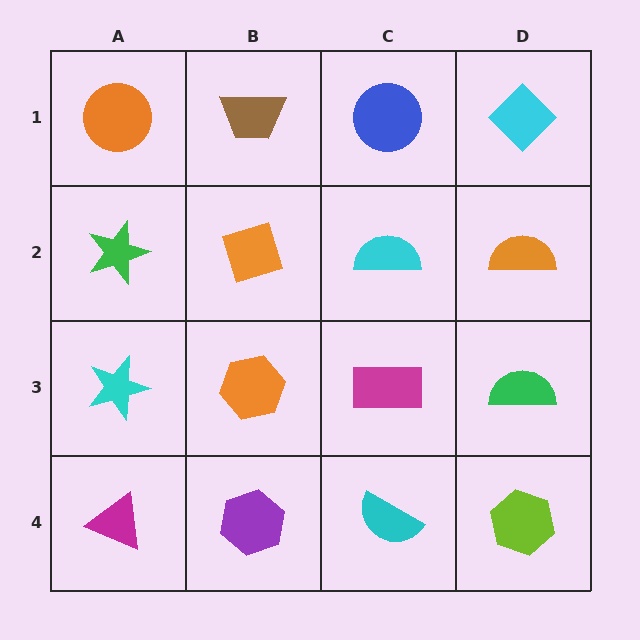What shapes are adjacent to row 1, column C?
A cyan semicircle (row 2, column C), a brown trapezoid (row 1, column B), a cyan diamond (row 1, column D).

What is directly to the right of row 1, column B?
A blue circle.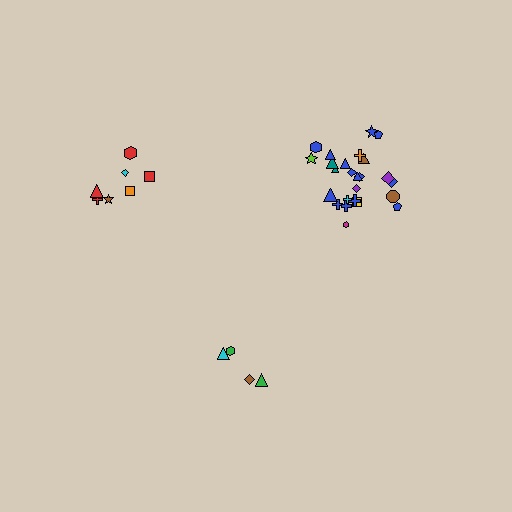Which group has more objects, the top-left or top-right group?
The top-right group.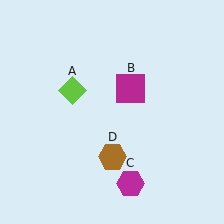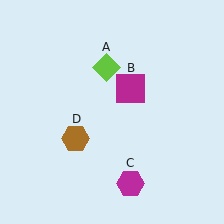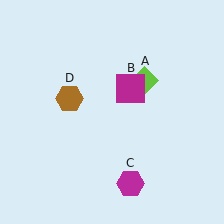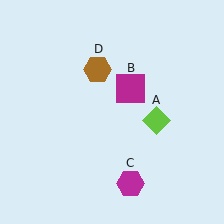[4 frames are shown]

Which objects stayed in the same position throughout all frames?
Magenta square (object B) and magenta hexagon (object C) remained stationary.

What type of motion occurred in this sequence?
The lime diamond (object A), brown hexagon (object D) rotated clockwise around the center of the scene.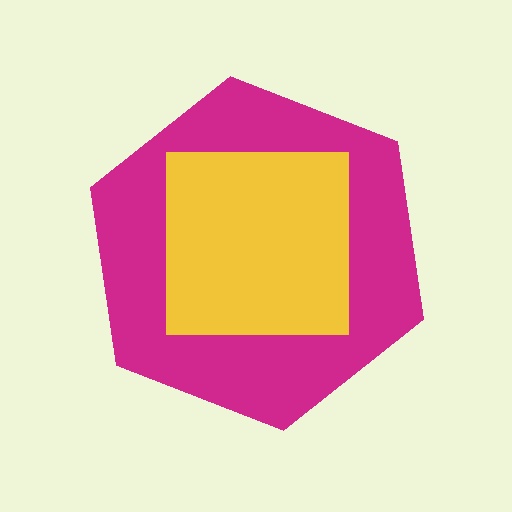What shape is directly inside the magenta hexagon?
The yellow square.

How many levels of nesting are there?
2.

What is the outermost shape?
The magenta hexagon.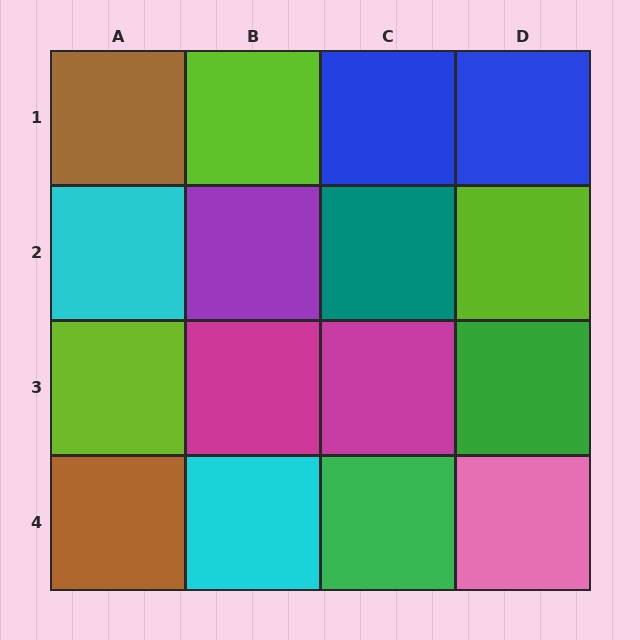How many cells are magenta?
2 cells are magenta.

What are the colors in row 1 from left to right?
Brown, lime, blue, blue.